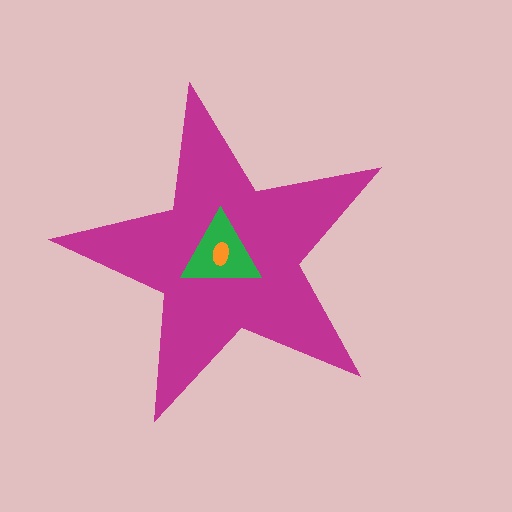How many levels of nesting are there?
3.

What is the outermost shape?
The magenta star.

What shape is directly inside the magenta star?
The green triangle.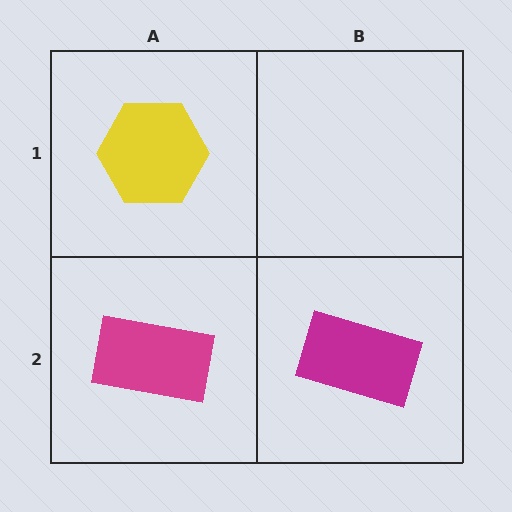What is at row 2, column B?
A magenta rectangle.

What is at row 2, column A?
A magenta rectangle.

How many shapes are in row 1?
1 shape.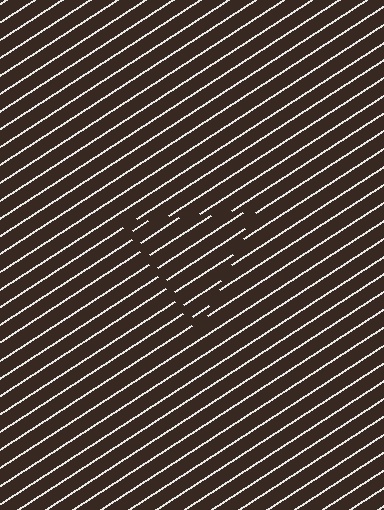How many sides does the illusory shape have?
3 sides — the line-ends trace a triangle.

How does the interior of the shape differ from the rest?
The interior of the shape contains the same grating, shifted by half a period — the contour is defined by the phase discontinuity where line-ends from the inner and outer gratings abut.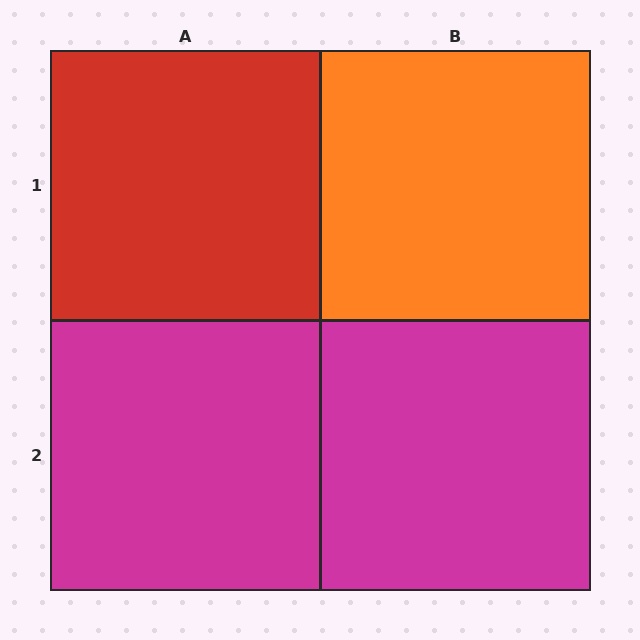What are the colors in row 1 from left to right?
Red, orange.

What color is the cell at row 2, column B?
Magenta.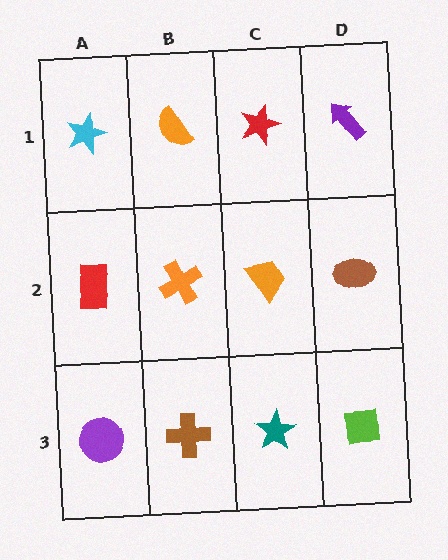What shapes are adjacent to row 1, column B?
An orange cross (row 2, column B), a cyan star (row 1, column A), a red star (row 1, column C).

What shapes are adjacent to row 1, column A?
A red rectangle (row 2, column A), an orange semicircle (row 1, column B).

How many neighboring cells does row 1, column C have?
3.